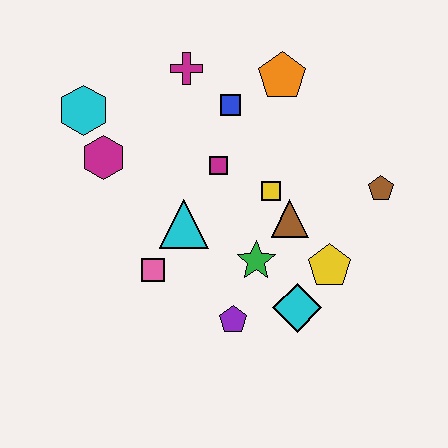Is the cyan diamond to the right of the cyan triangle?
Yes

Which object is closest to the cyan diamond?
The yellow pentagon is closest to the cyan diamond.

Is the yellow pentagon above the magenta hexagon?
No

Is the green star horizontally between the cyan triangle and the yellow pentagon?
Yes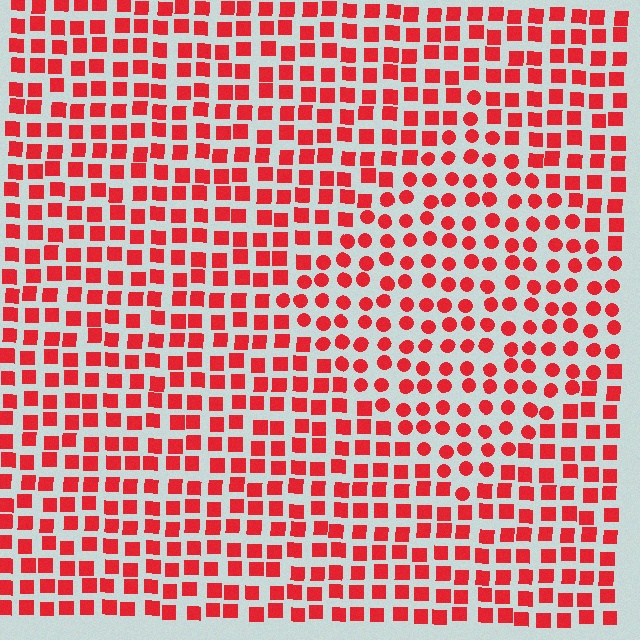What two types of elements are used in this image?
The image uses circles inside the diamond region and squares outside it.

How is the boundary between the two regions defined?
The boundary is defined by a change in element shape: circles inside vs. squares outside. All elements share the same color and spacing.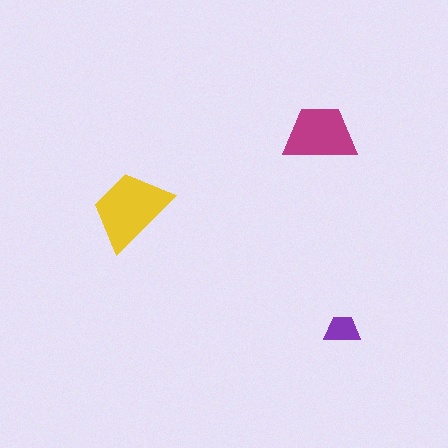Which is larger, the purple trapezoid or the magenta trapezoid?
The magenta one.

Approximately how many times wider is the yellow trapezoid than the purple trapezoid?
About 2.5 times wider.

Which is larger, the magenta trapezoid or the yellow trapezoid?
The yellow one.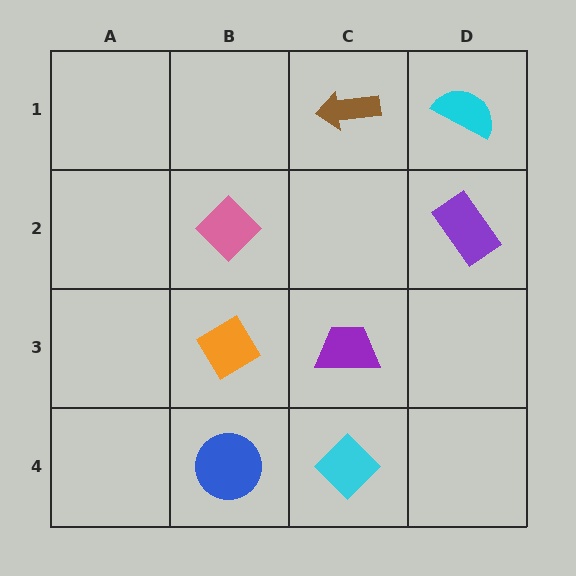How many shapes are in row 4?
2 shapes.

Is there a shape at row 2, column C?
No, that cell is empty.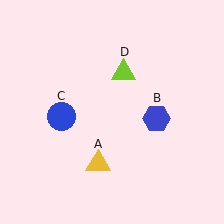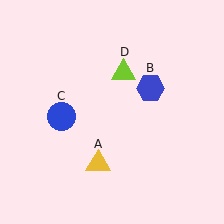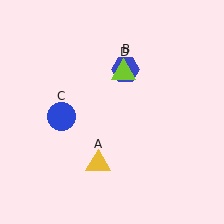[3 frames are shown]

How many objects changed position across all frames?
1 object changed position: blue hexagon (object B).